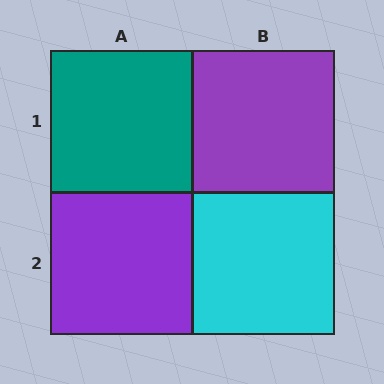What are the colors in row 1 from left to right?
Teal, purple.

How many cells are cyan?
1 cell is cyan.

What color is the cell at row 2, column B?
Cyan.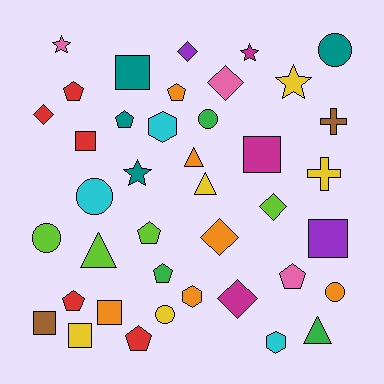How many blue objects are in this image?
There are no blue objects.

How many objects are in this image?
There are 40 objects.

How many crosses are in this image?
There are 2 crosses.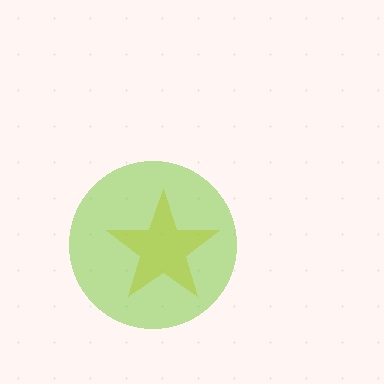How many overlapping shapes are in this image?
There are 2 overlapping shapes in the image.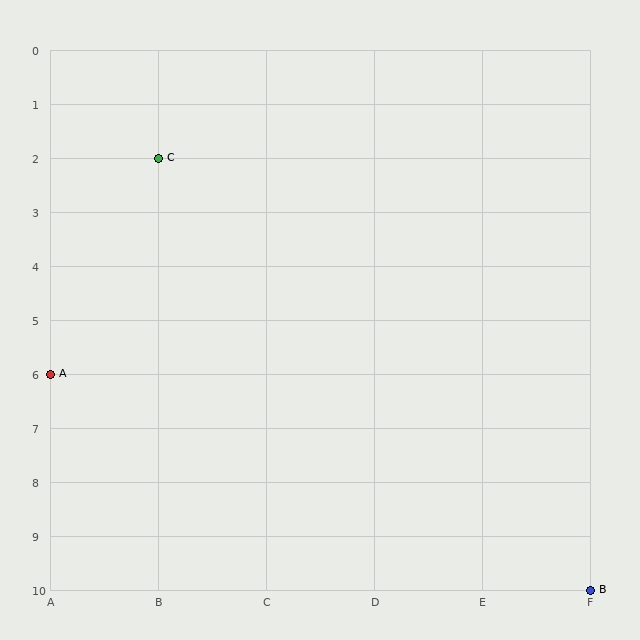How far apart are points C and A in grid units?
Points C and A are 1 column and 4 rows apart (about 4.1 grid units diagonally).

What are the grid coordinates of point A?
Point A is at grid coordinates (A, 6).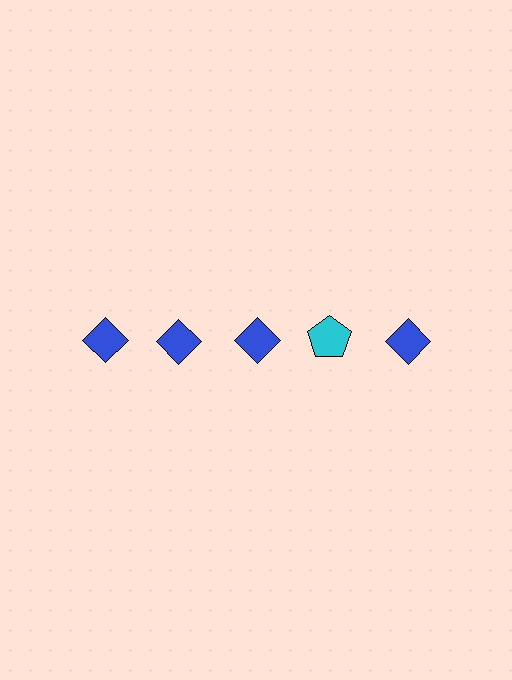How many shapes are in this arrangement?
There are 5 shapes arranged in a grid pattern.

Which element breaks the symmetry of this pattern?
The cyan pentagon in the top row, second from right column breaks the symmetry. All other shapes are blue diamonds.